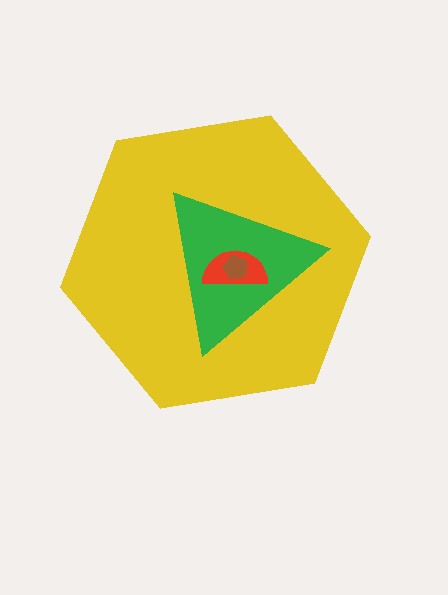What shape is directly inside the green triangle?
The red semicircle.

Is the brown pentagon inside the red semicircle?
Yes.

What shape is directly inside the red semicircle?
The brown pentagon.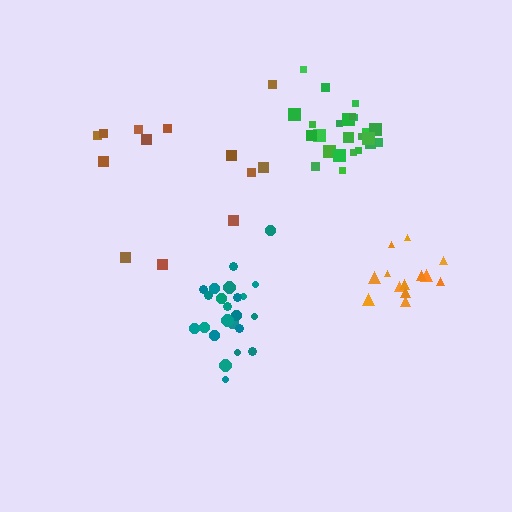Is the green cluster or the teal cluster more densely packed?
Green.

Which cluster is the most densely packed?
Green.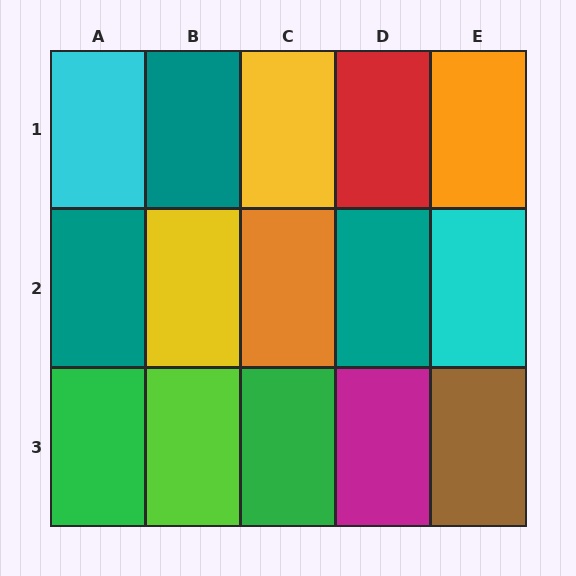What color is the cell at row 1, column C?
Yellow.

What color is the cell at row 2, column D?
Teal.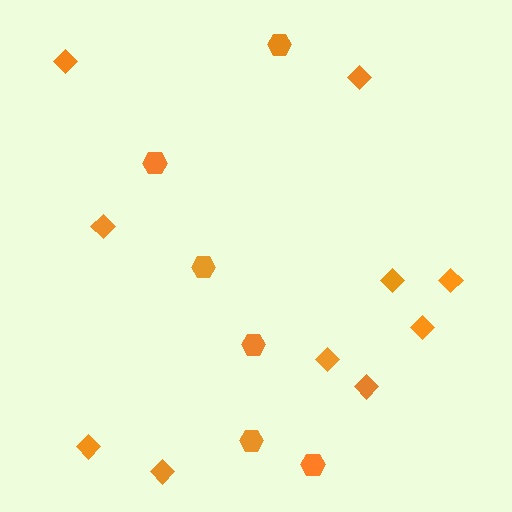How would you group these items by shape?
There are 2 groups: one group of hexagons (6) and one group of diamonds (10).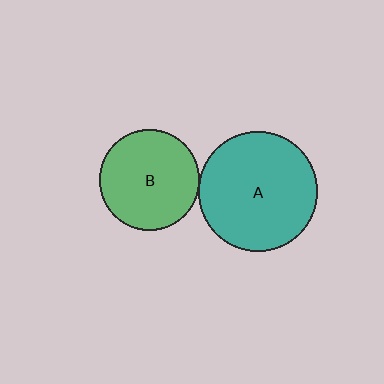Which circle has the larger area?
Circle A (teal).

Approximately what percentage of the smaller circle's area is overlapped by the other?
Approximately 5%.